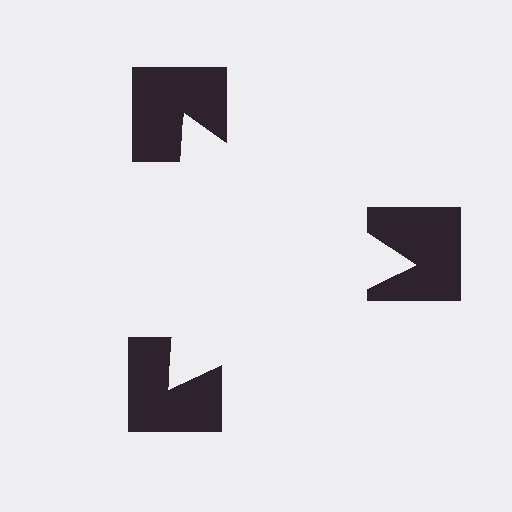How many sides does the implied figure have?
3 sides.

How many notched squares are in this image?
There are 3 — one at each vertex of the illusory triangle.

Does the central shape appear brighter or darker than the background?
It typically appears slightly brighter than the background, even though no actual brightness change is drawn.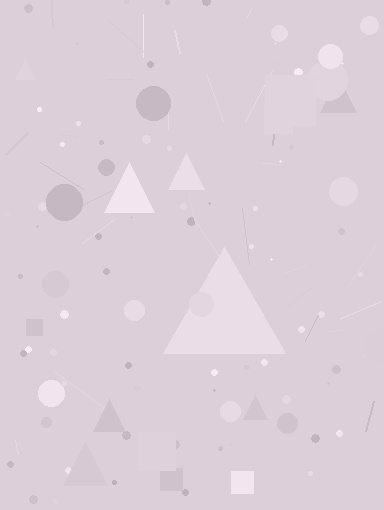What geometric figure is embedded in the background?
A triangle is embedded in the background.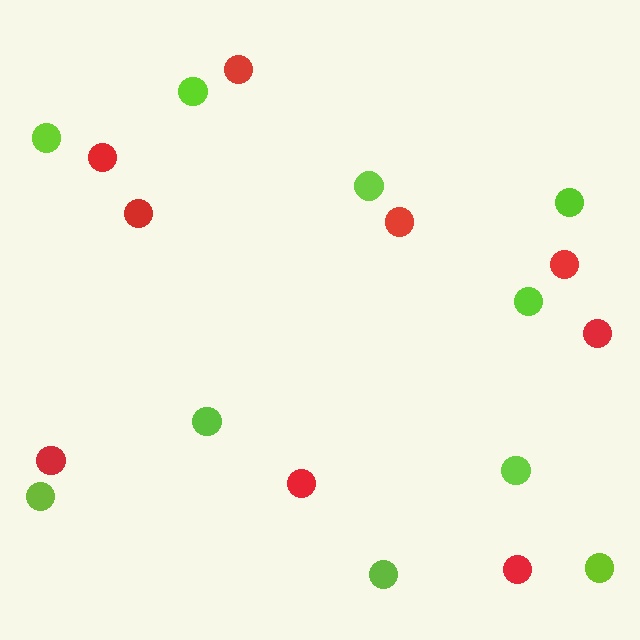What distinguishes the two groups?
There are 2 groups: one group of red circles (9) and one group of lime circles (10).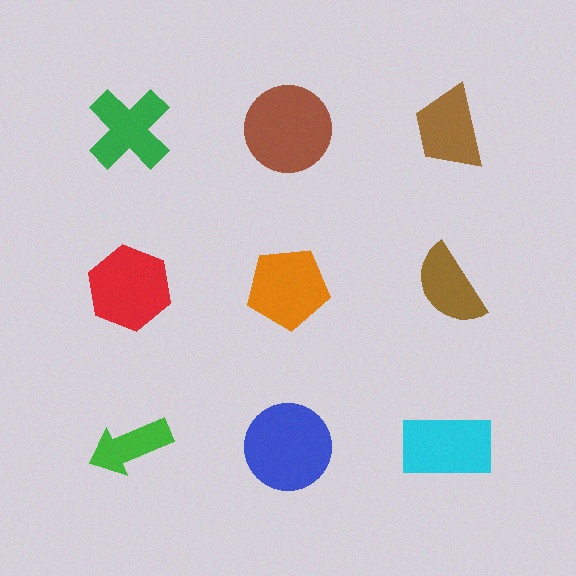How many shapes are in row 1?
3 shapes.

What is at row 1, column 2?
A brown circle.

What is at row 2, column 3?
A brown semicircle.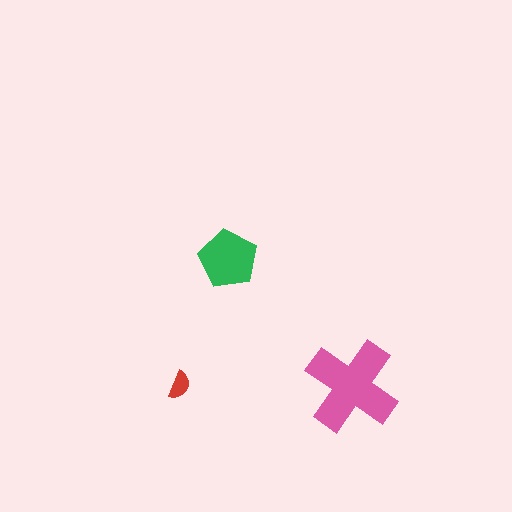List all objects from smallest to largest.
The red semicircle, the green pentagon, the pink cross.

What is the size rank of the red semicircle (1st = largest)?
3rd.